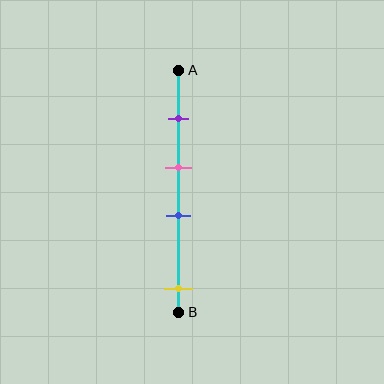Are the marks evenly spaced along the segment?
No, the marks are not evenly spaced.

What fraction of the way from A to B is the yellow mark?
The yellow mark is approximately 90% (0.9) of the way from A to B.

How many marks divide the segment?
There are 4 marks dividing the segment.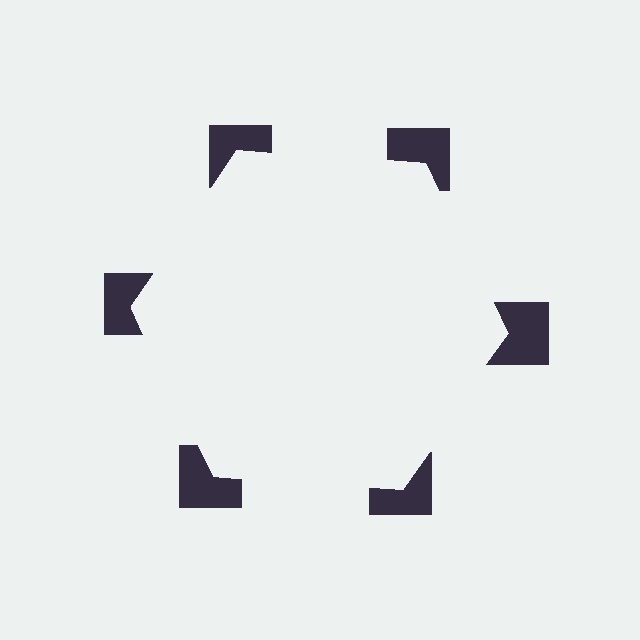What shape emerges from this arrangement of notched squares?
An illusory hexagon — its edges are inferred from the aligned wedge cuts in the notched squares, not physically drawn.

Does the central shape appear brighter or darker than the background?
It typically appears slightly brighter than the background, even though no actual brightness change is drawn.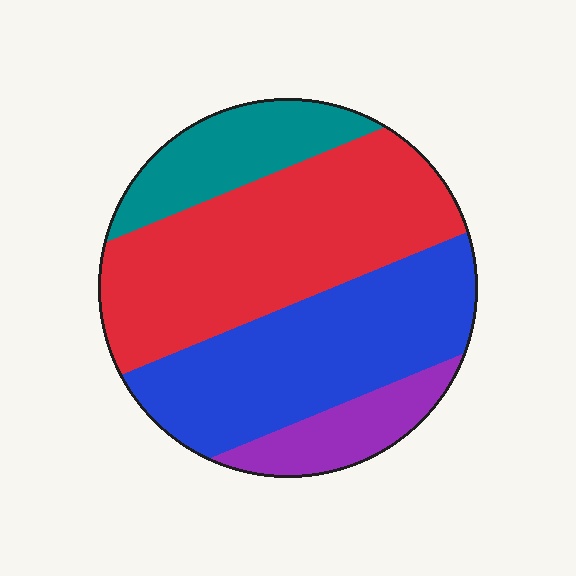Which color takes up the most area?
Red, at roughly 40%.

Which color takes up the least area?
Purple, at roughly 10%.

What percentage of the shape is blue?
Blue covers about 35% of the shape.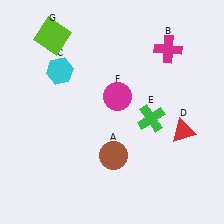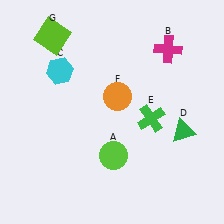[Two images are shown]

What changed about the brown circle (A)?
In Image 1, A is brown. In Image 2, it changed to lime.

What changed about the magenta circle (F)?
In Image 1, F is magenta. In Image 2, it changed to orange.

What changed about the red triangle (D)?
In Image 1, D is red. In Image 2, it changed to green.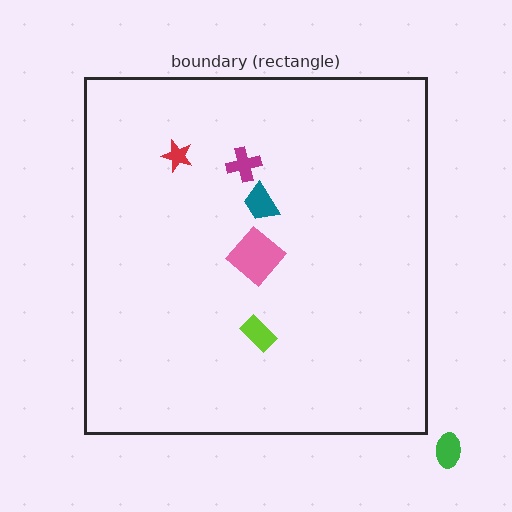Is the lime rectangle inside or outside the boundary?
Inside.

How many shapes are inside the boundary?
5 inside, 1 outside.